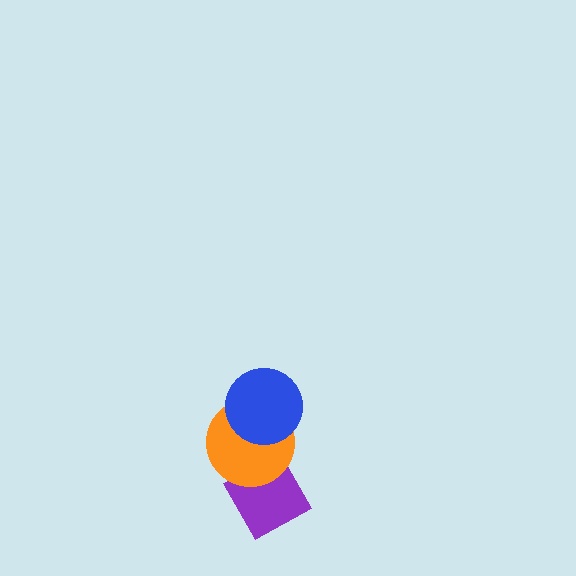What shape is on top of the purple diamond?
The orange circle is on top of the purple diamond.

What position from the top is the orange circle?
The orange circle is 2nd from the top.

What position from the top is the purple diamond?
The purple diamond is 3rd from the top.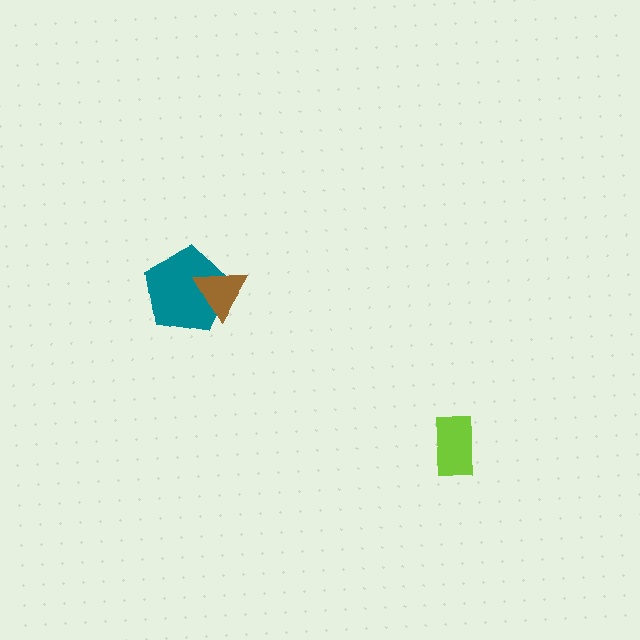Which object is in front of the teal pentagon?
The brown triangle is in front of the teal pentagon.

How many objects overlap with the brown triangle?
1 object overlaps with the brown triangle.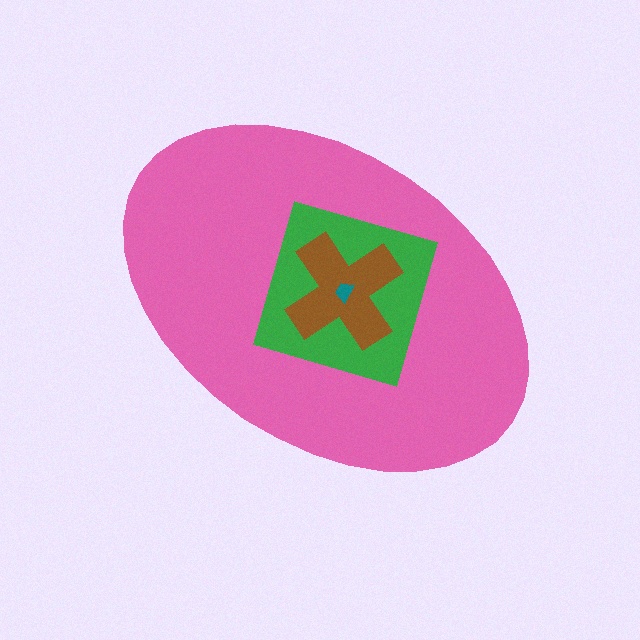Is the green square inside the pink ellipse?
Yes.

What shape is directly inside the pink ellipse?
The green square.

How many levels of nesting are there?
4.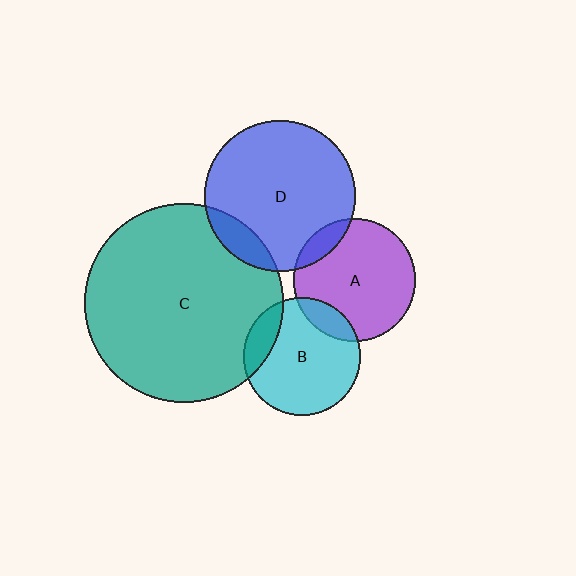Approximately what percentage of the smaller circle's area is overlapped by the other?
Approximately 15%.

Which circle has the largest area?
Circle C (teal).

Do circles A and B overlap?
Yes.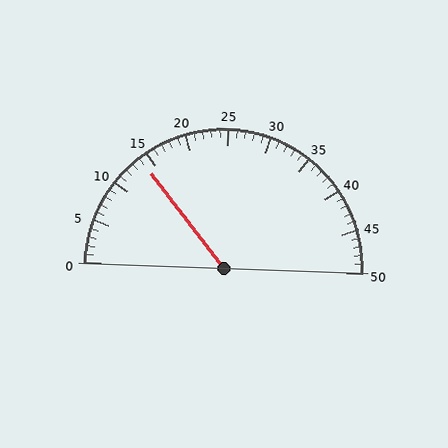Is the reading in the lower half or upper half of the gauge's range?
The reading is in the lower half of the range (0 to 50).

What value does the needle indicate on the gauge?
The needle indicates approximately 14.